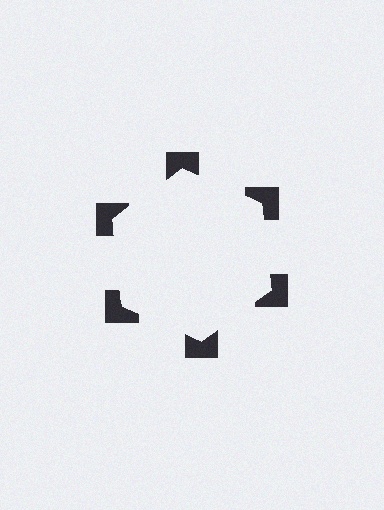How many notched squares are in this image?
There are 6 — one at each vertex of the illusory hexagon.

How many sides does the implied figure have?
6 sides.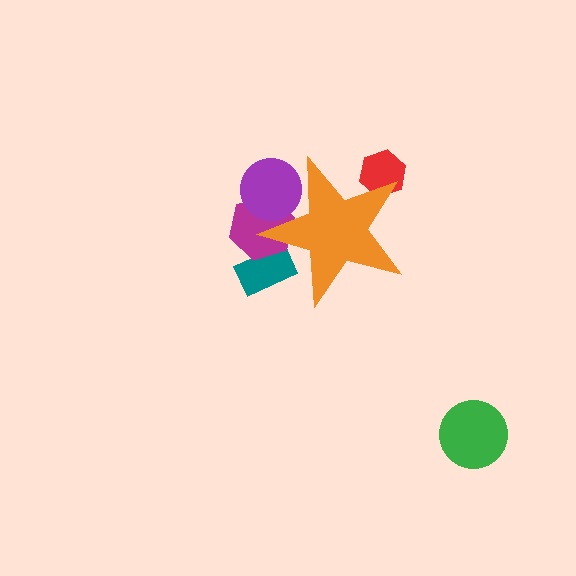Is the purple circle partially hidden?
Yes, the purple circle is partially hidden behind the orange star.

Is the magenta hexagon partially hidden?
Yes, the magenta hexagon is partially hidden behind the orange star.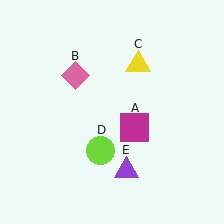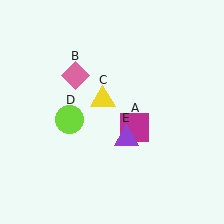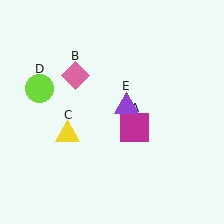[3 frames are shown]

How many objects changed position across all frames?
3 objects changed position: yellow triangle (object C), lime circle (object D), purple triangle (object E).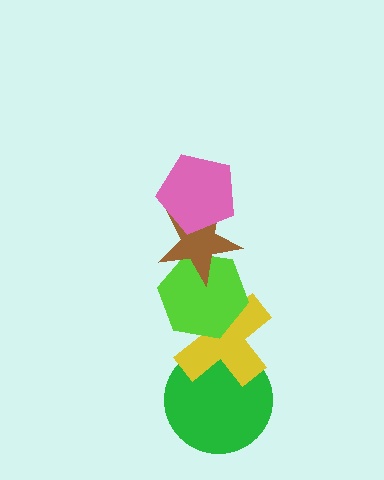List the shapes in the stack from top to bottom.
From top to bottom: the pink pentagon, the brown star, the lime hexagon, the yellow cross, the green circle.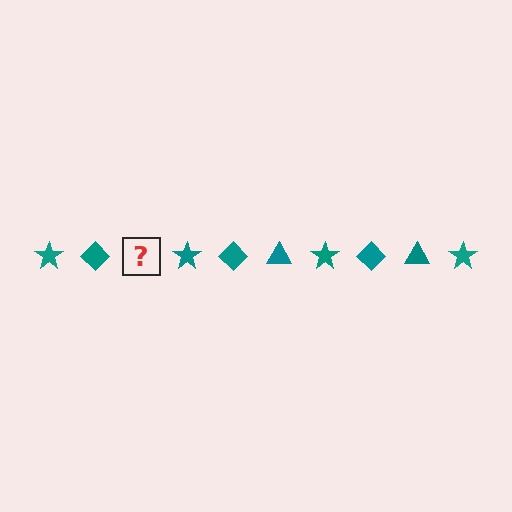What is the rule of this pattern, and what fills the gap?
The rule is that the pattern cycles through star, diamond, triangle shapes in teal. The gap should be filled with a teal triangle.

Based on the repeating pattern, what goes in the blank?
The blank should be a teal triangle.